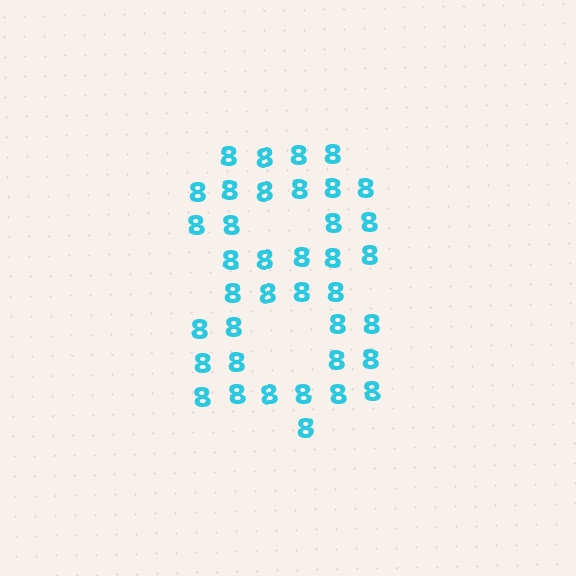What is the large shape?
The large shape is the digit 8.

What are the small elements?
The small elements are digit 8's.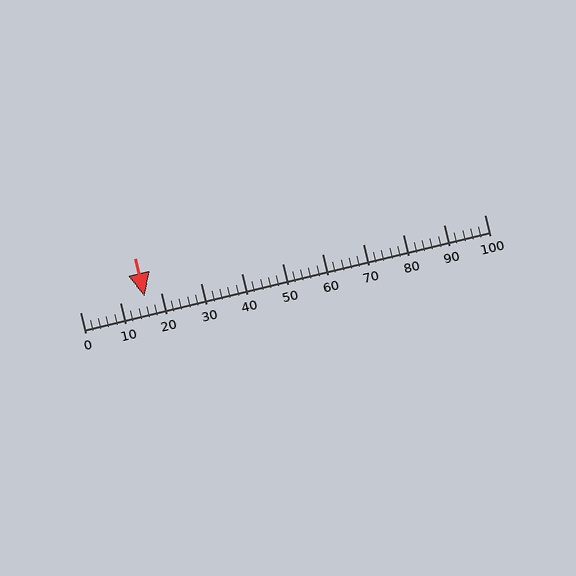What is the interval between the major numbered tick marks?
The major tick marks are spaced 10 units apart.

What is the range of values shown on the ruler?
The ruler shows values from 0 to 100.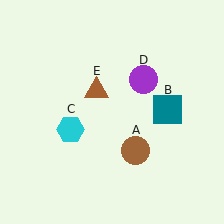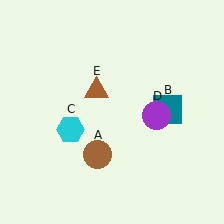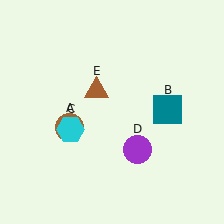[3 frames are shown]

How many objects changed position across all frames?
2 objects changed position: brown circle (object A), purple circle (object D).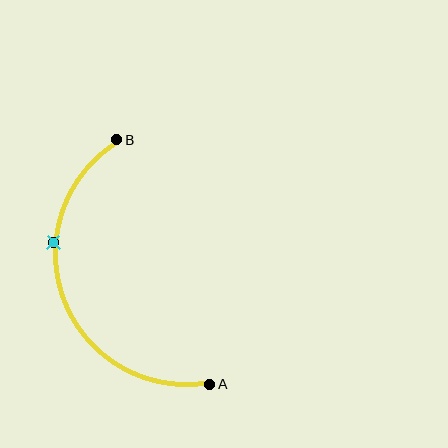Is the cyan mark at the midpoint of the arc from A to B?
No. The cyan mark lies on the arc but is closer to endpoint B. The arc midpoint would be at the point on the curve equidistant along the arc from both A and B.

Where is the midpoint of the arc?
The arc midpoint is the point on the curve farthest from the straight line joining A and B. It sits to the left of that line.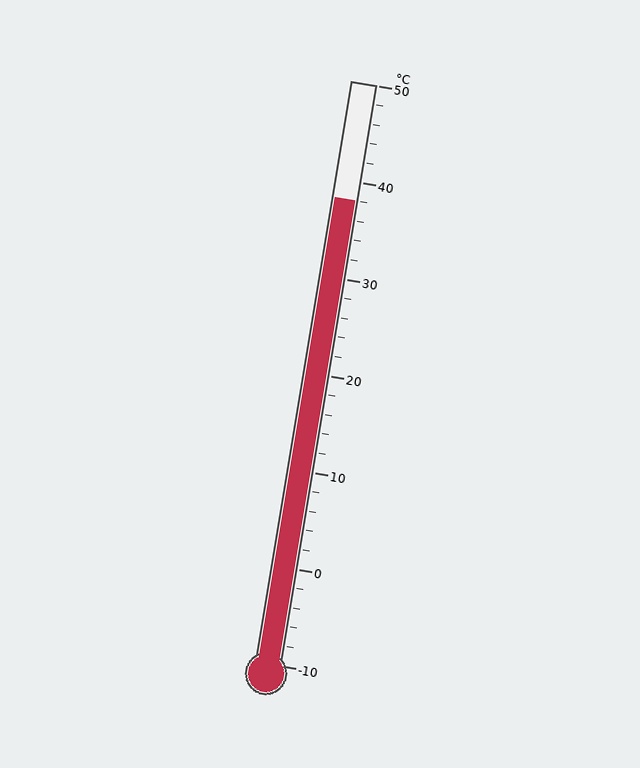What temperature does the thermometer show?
The thermometer shows approximately 38°C.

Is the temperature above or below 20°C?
The temperature is above 20°C.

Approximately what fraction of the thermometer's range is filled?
The thermometer is filled to approximately 80% of its range.